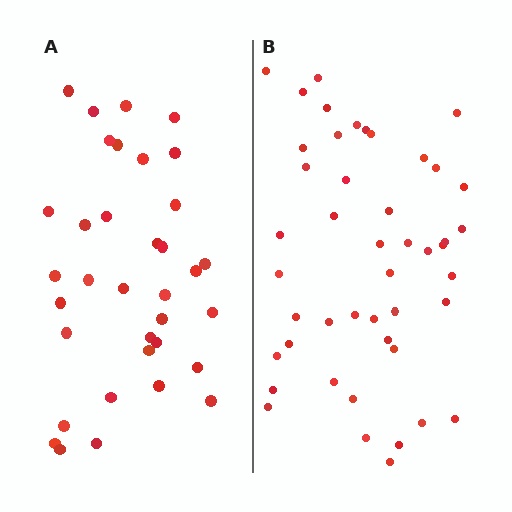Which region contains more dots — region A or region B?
Region B (the right region) has more dots.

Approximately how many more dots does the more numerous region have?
Region B has roughly 12 or so more dots than region A.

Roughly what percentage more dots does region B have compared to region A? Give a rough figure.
About 30% more.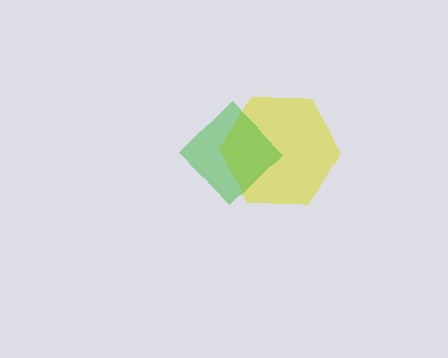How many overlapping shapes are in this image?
There are 2 overlapping shapes in the image.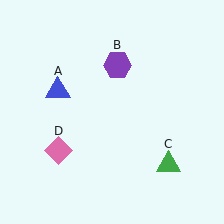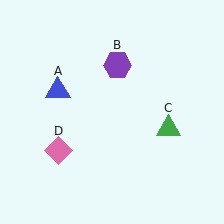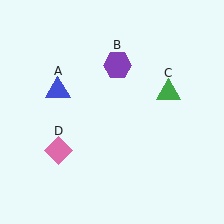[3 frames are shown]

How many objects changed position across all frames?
1 object changed position: green triangle (object C).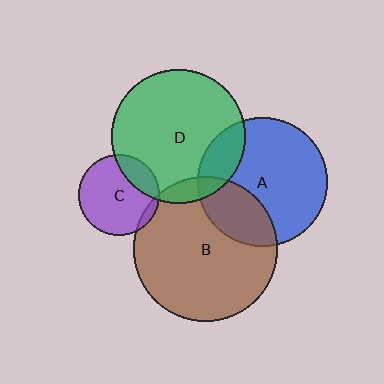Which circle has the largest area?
Circle B (brown).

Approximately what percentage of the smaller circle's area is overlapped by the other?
Approximately 10%.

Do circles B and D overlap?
Yes.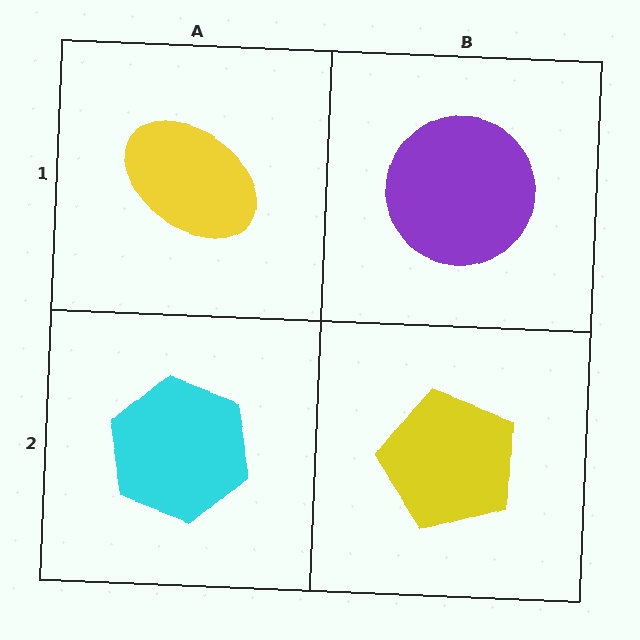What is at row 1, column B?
A purple circle.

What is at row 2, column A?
A cyan hexagon.